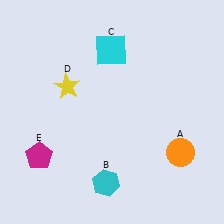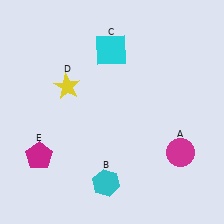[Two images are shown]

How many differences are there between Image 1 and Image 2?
There is 1 difference between the two images.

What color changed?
The circle (A) changed from orange in Image 1 to magenta in Image 2.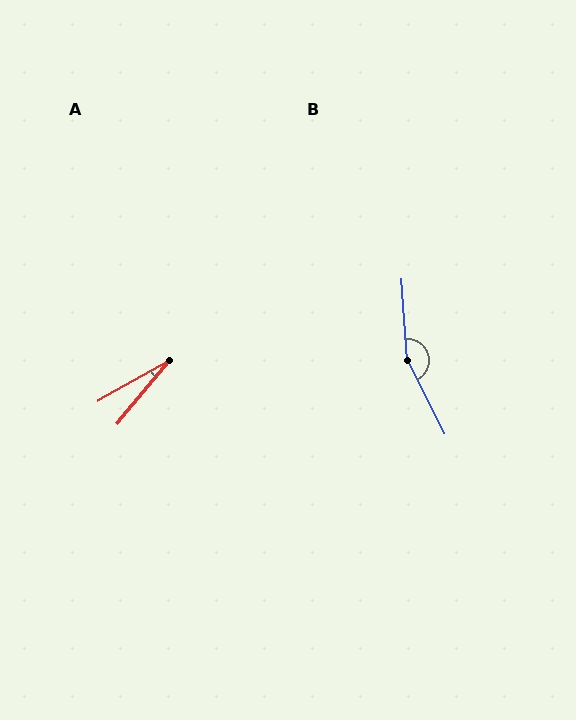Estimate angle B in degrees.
Approximately 157 degrees.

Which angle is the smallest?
A, at approximately 21 degrees.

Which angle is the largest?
B, at approximately 157 degrees.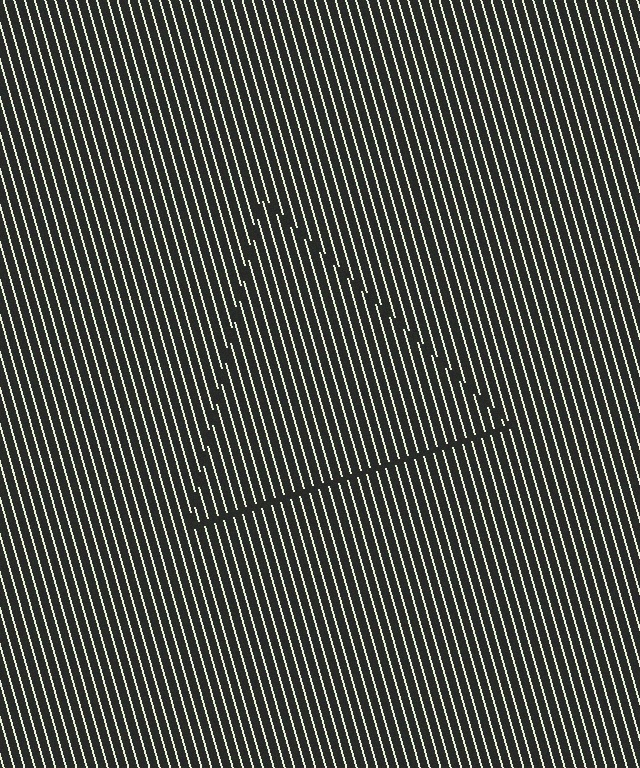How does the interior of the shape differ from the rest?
The interior of the shape contains the same grating, shifted by half a period — the contour is defined by the phase discontinuity where line-ends from the inner and outer gratings abut.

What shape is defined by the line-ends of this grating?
An illusory triangle. The interior of the shape contains the same grating, shifted by half a period — the contour is defined by the phase discontinuity where line-ends from the inner and outer gratings abut.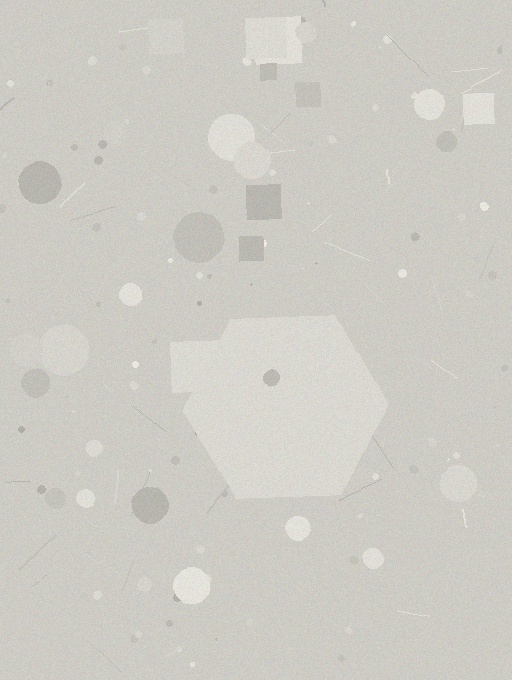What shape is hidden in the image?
A hexagon is hidden in the image.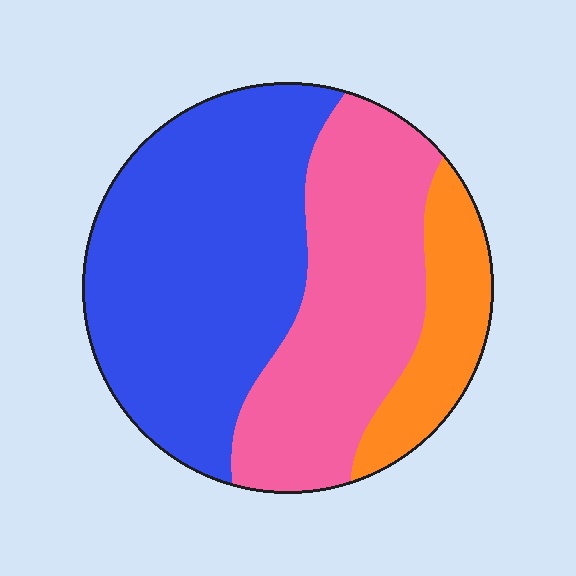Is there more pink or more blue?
Blue.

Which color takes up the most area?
Blue, at roughly 50%.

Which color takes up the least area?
Orange, at roughly 15%.